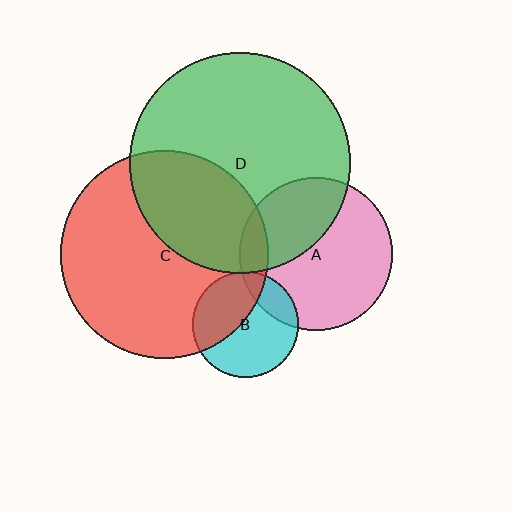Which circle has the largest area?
Circle D (green).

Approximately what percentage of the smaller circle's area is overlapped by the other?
Approximately 10%.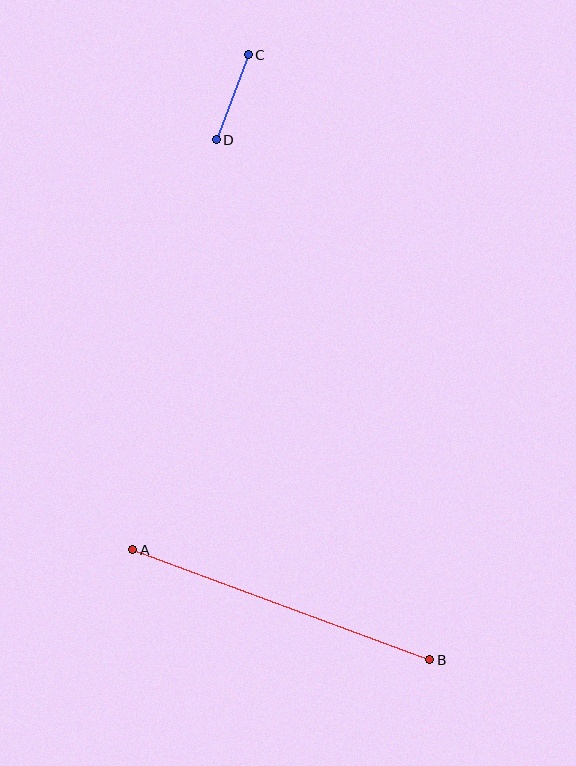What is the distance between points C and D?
The distance is approximately 91 pixels.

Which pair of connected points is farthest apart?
Points A and B are farthest apart.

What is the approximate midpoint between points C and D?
The midpoint is at approximately (232, 97) pixels.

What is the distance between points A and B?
The distance is approximately 317 pixels.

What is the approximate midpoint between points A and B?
The midpoint is at approximately (281, 605) pixels.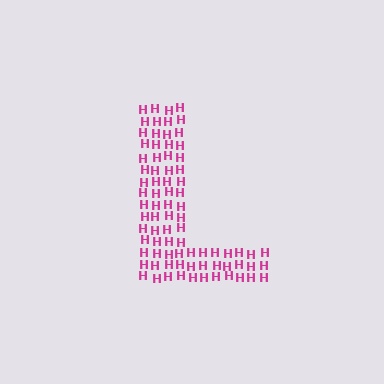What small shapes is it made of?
It is made of small letter H's.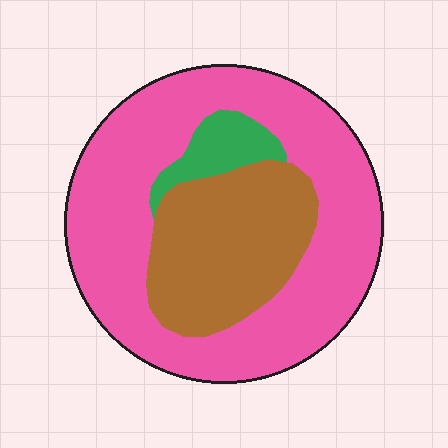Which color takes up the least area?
Green, at roughly 5%.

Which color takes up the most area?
Pink, at roughly 65%.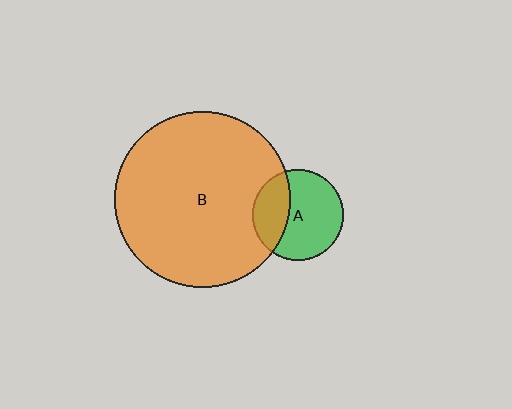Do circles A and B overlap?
Yes.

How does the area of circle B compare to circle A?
Approximately 3.8 times.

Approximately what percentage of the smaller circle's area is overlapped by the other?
Approximately 35%.